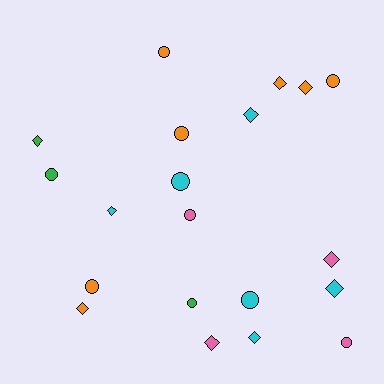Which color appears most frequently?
Orange, with 7 objects.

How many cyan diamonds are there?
There are 4 cyan diamonds.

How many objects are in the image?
There are 20 objects.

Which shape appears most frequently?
Diamond, with 10 objects.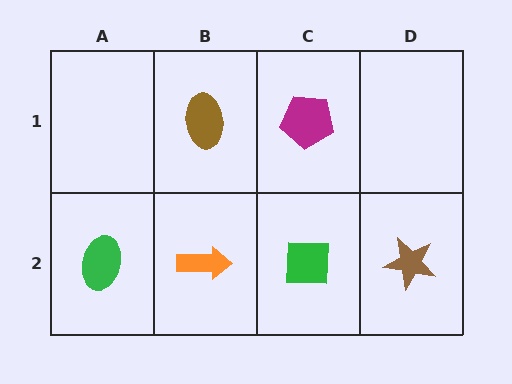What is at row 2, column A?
A green ellipse.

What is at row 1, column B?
A brown ellipse.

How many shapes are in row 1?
2 shapes.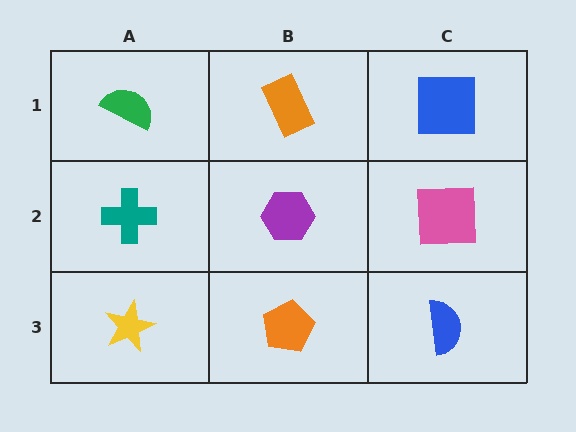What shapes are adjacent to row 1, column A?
A teal cross (row 2, column A), an orange rectangle (row 1, column B).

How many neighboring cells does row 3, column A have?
2.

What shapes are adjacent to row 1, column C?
A pink square (row 2, column C), an orange rectangle (row 1, column B).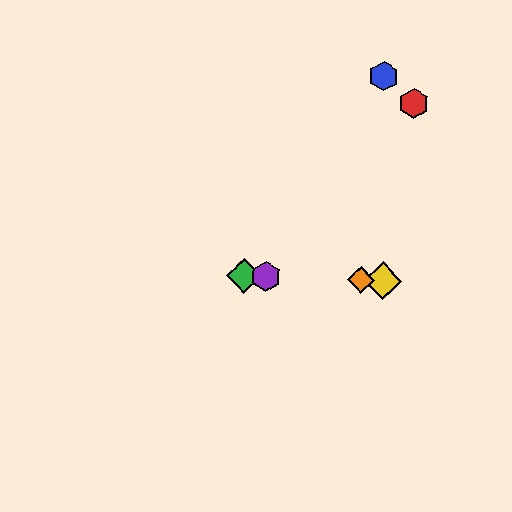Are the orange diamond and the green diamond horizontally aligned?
Yes, both are at y≈280.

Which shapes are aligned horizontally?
The green diamond, the yellow diamond, the purple hexagon, the orange diamond are aligned horizontally.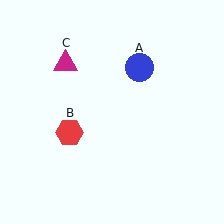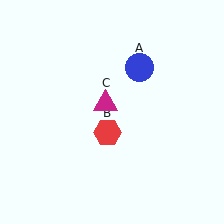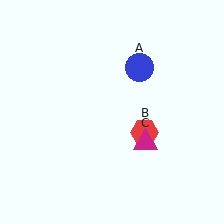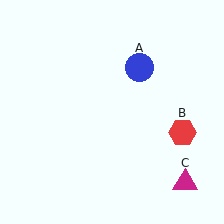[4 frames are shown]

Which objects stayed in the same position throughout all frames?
Blue circle (object A) remained stationary.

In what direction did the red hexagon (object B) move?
The red hexagon (object B) moved right.